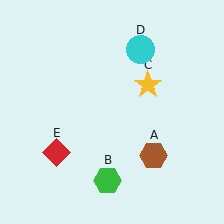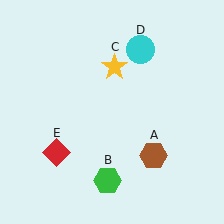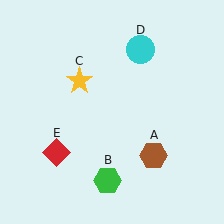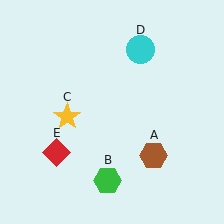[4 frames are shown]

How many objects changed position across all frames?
1 object changed position: yellow star (object C).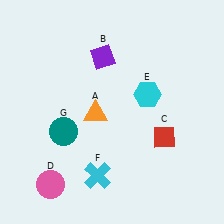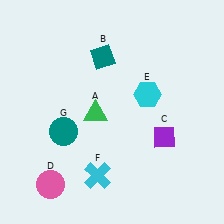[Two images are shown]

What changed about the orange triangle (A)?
In Image 1, A is orange. In Image 2, it changed to green.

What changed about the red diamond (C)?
In Image 1, C is red. In Image 2, it changed to purple.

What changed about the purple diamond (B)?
In Image 1, B is purple. In Image 2, it changed to teal.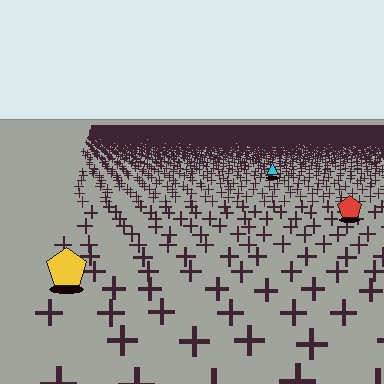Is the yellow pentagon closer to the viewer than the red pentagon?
Yes. The yellow pentagon is closer — you can tell from the texture gradient: the ground texture is coarser near it.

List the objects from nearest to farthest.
From nearest to farthest: the yellow pentagon, the red pentagon, the cyan triangle.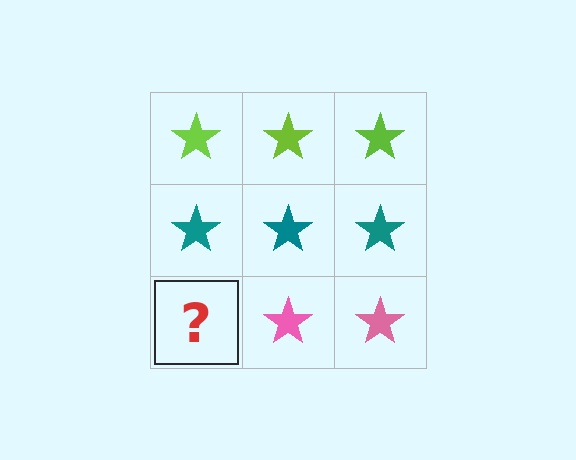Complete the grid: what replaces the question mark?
The question mark should be replaced with a pink star.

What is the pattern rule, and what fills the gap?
The rule is that each row has a consistent color. The gap should be filled with a pink star.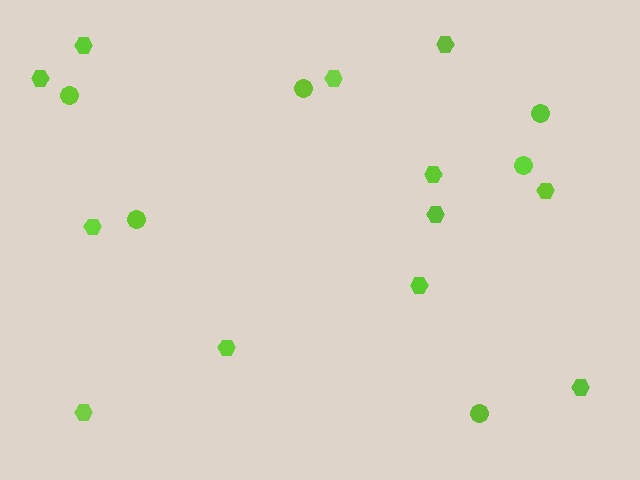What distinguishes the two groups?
There are 2 groups: one group of hexagons (12) and one group of circles (6).